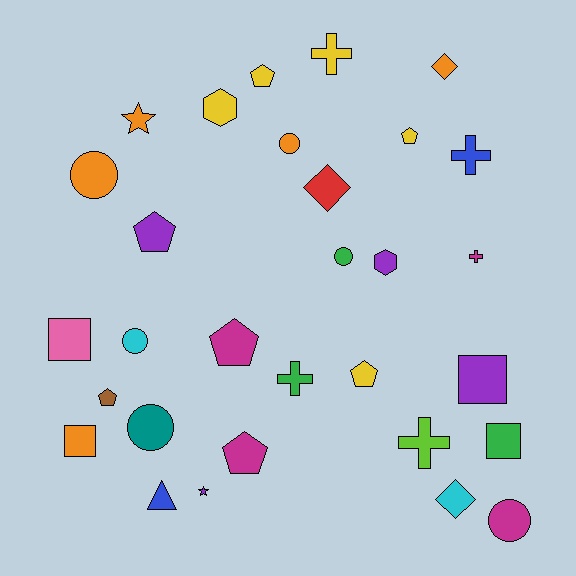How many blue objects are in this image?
There are 2 blue objects.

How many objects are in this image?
There are 30 objects.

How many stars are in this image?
There are 2 stars.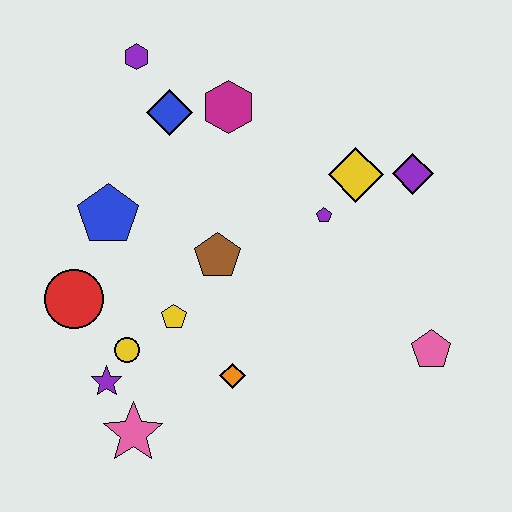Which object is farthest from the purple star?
The purple diamond is farthest from the purple star.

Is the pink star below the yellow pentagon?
Yes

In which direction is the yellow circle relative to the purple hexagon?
The yellow circle is below the purple hexagon.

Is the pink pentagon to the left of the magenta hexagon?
No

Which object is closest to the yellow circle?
The purple star is closest to the yellow circle.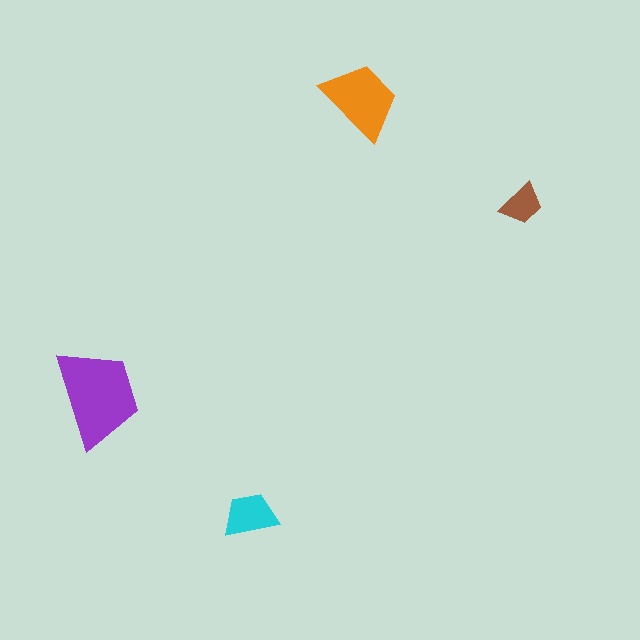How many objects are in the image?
There are 4 objects in the image.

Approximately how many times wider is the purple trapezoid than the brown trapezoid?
About 2.5 times wider.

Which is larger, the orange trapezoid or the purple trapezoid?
The purple one.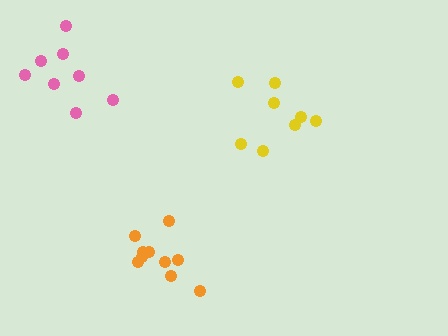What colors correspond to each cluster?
The clusters are colored: pink, yellow, orange.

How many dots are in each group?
Group 1: 8 dots, Group 2: 8 dots, Group 3: 10 dots (26 total).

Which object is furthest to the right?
The yellow cluster is rightmost.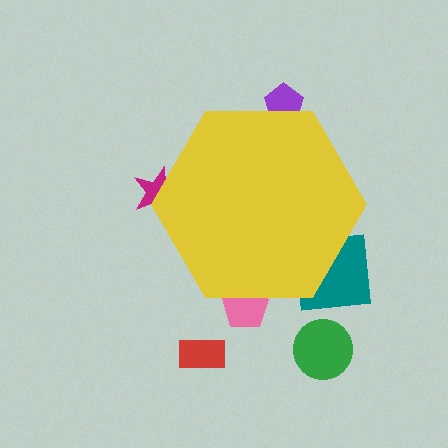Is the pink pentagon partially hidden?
Yes, the pink pentagon is partially hidden behind the yellow hexagon.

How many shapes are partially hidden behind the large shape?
4 shapes are partially hidden.